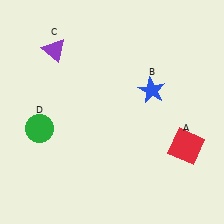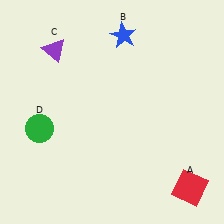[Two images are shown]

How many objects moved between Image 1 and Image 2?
2 objects moved between the two images.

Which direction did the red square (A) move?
The red square (A) moved down.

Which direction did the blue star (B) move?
The blue star (B) moved up.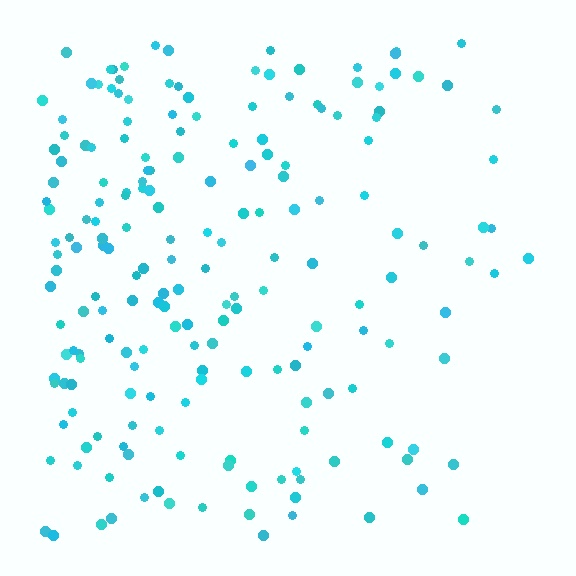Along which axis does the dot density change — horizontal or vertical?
Horizontal.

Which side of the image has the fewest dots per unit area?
The right.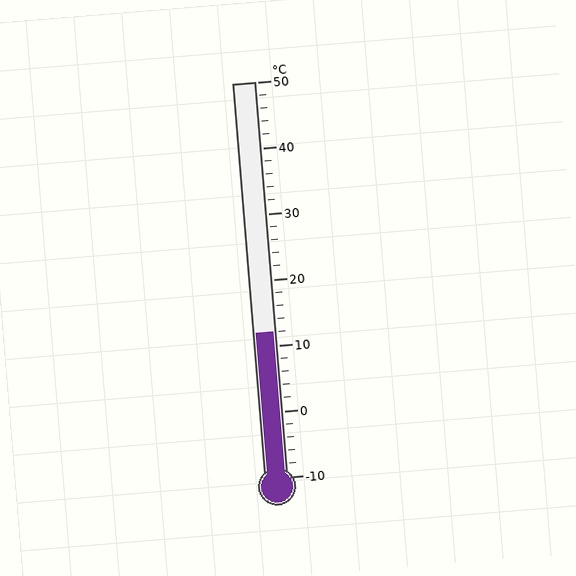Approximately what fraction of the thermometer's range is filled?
The thermometer is filled to approximately 35% of its range.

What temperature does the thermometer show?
The thermometer shows approximately 12°C.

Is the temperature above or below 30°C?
The temperature is below 30°C.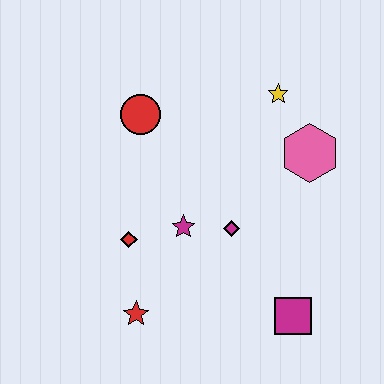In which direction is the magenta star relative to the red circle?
The magenta star is below the red circle.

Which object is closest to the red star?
The red diamond is closest to the red star.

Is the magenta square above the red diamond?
No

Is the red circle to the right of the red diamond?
Yes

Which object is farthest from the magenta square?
The red circle is farthest from the magenta square.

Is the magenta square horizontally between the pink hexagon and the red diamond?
Yes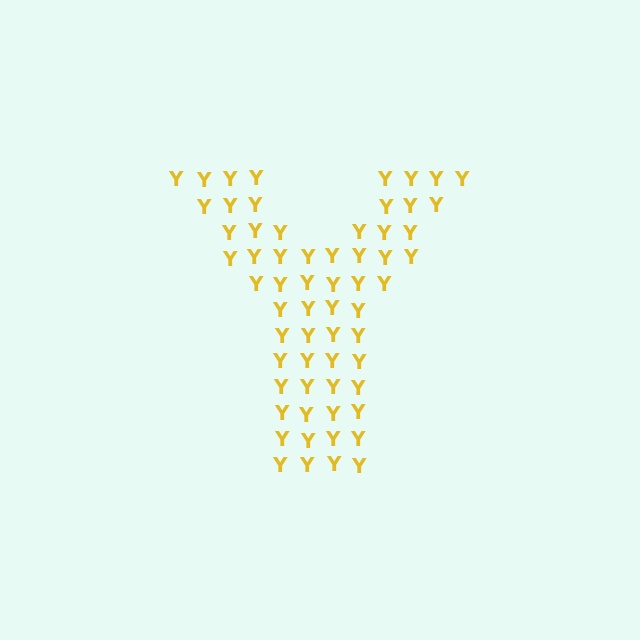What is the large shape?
The large shape is the letter Y.